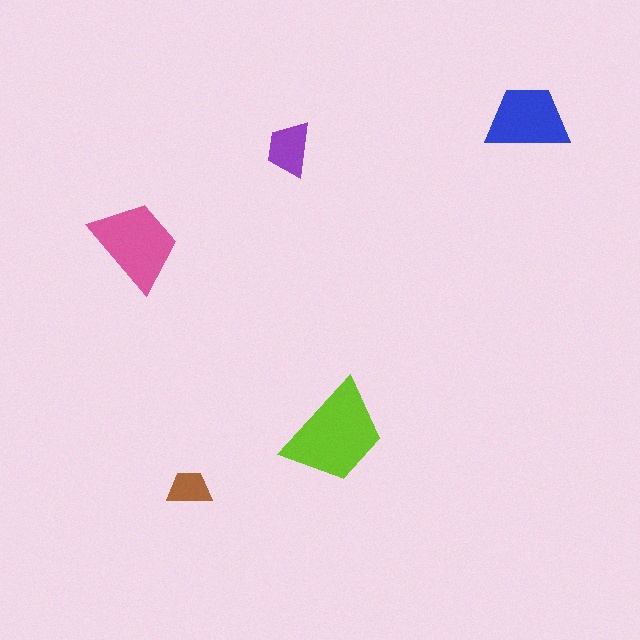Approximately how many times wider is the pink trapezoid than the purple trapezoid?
About 1.5 times wider.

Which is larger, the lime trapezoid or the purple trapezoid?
The lime one.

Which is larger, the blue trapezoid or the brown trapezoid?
The blue one.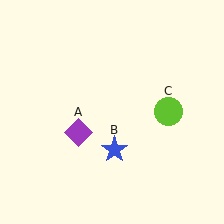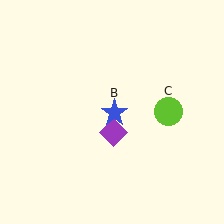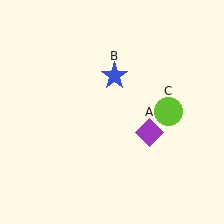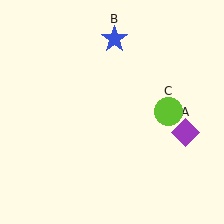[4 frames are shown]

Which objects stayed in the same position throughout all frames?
Lime circle (object C) remained stationary.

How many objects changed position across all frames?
2 objects changed position: purple diamond (object A), blue star (object B).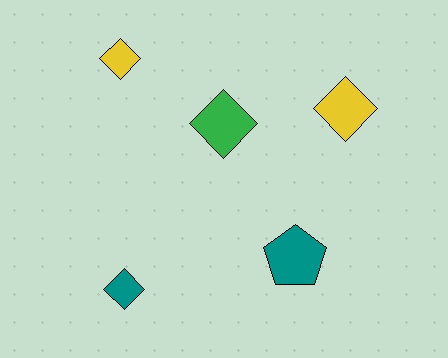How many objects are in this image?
There are 5 objects.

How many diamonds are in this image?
There are 4 diamonds.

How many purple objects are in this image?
There are no purple objects.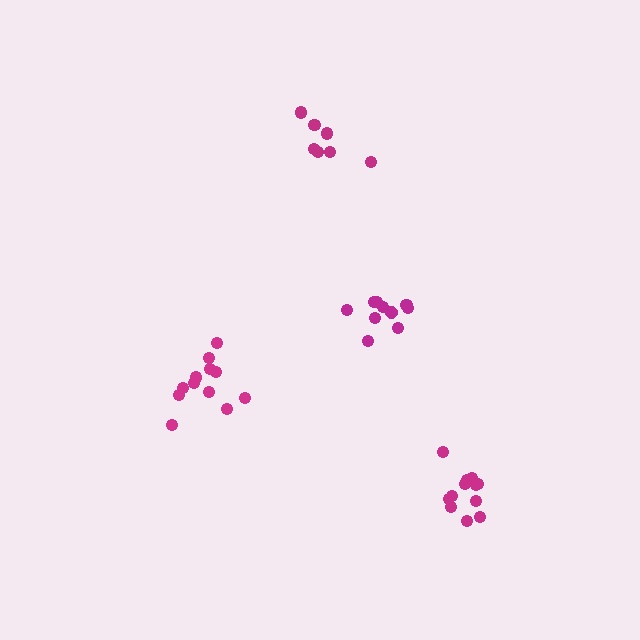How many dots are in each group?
Group 1: 12 dots, Group 2: 10 dots, Group 3: 8 dots, Group 4: 12 dots (42 total).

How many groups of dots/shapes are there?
There are 4 groups.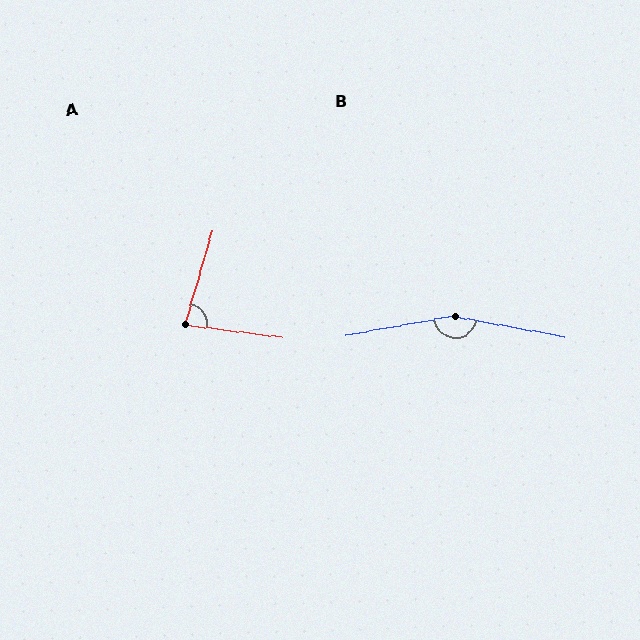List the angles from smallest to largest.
A (81°), B (159°).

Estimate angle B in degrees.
Approximately 159 degrees.